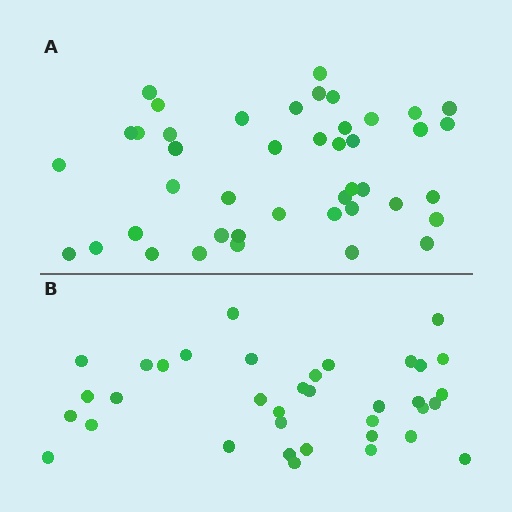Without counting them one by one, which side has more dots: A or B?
Region A (the top region) has more dots.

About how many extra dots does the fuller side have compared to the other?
Region A has roughly 8 or so more dots than region B.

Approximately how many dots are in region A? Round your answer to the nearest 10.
About 40 dots. (The exact count is 43, which rounds to 40.)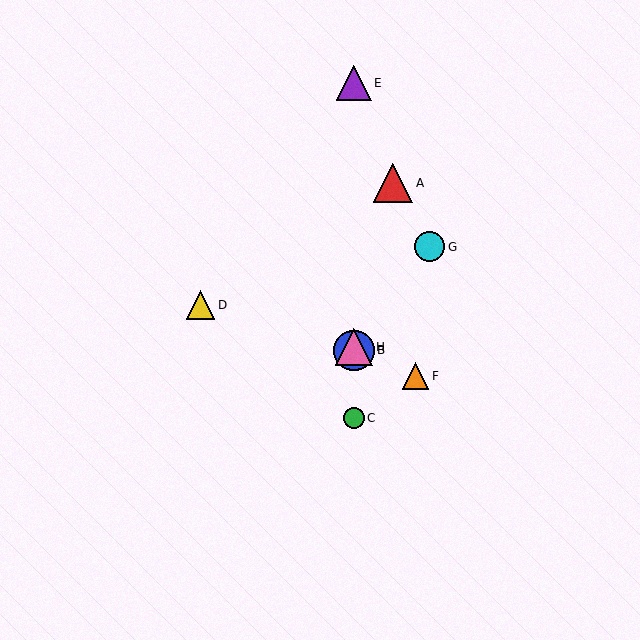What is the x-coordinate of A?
Object A is at x≈393.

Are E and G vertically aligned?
No, E is at x≈354 and G is at x≈430.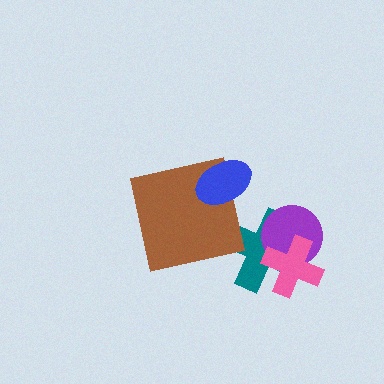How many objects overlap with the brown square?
1 object overlaps with the brown square.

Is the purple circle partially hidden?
Yes, it is partially covered by another shape.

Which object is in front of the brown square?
The blue ellipse is in front of the brown square.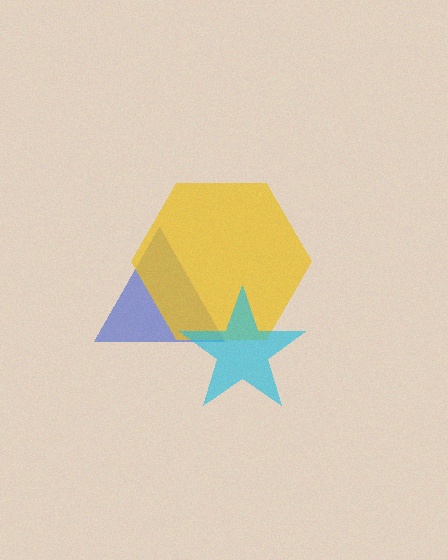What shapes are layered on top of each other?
The layered shapes are: a blue triangle, a yellow hexagon, a cyan star.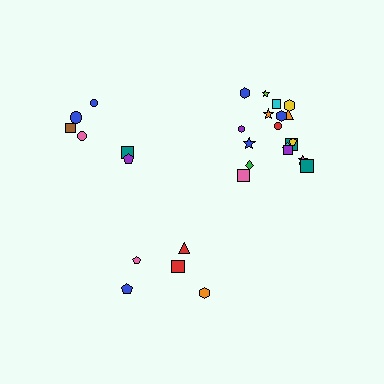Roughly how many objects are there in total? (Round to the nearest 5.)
Roughly 30 objects in total.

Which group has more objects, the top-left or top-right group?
The top-right group.